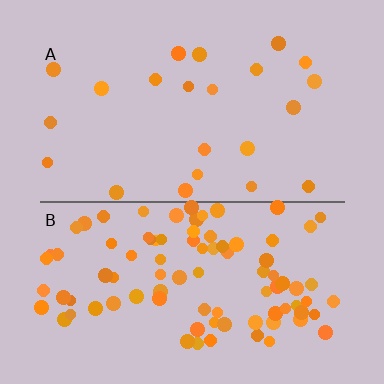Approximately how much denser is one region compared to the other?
Approximately 4.1× — region B over region A.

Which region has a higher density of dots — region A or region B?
B (the bottom).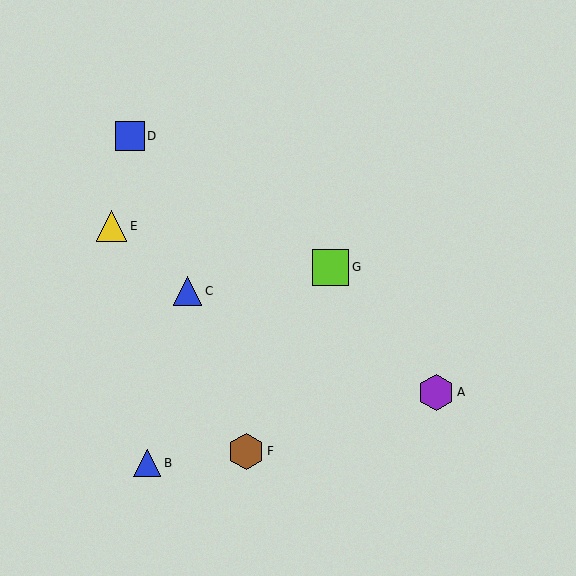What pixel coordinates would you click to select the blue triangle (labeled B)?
Click at (147, 463) to select the blue triangle B.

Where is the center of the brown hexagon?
The center of the brown hexagon is at (246, 451).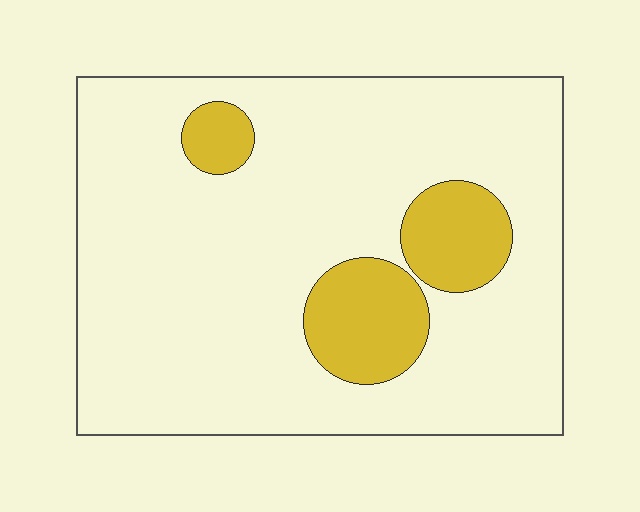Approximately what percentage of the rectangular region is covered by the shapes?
Approximately 15%.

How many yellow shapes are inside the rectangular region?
3.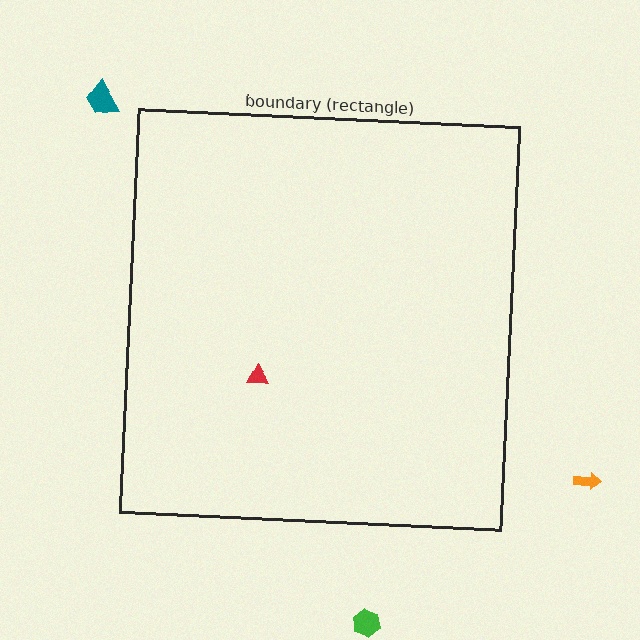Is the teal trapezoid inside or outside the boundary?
Outside.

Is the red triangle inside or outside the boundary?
Inside.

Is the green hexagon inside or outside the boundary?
Outside.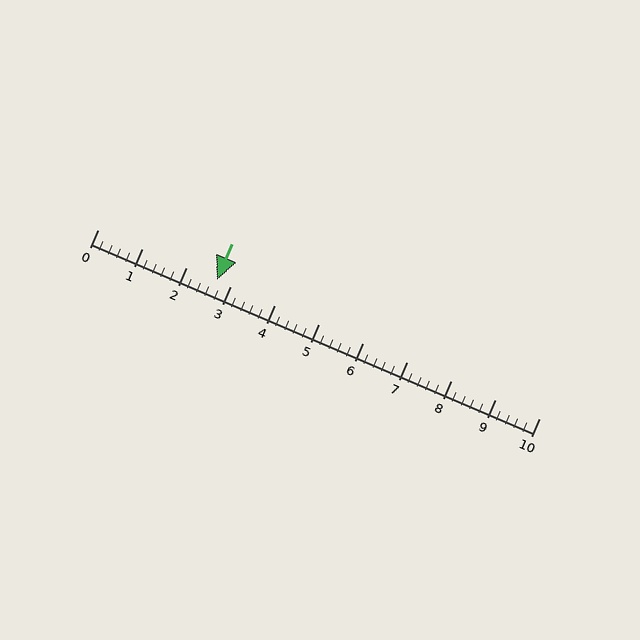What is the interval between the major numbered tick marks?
The major tick marks are spaced 1 units apart.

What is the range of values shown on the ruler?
The ruler shows values from 0 to 10.